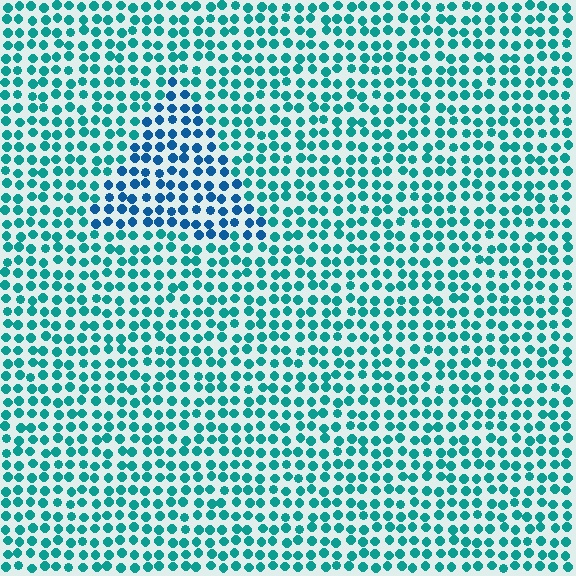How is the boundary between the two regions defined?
The boundary is defined purely by a slight shift in hue (about 32 degrees). Spacing, size, and orientation are identical on both sides.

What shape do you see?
I see a triangle.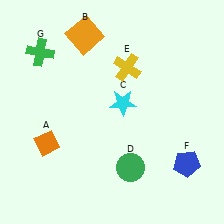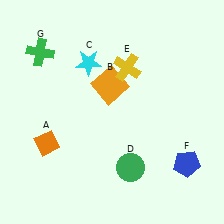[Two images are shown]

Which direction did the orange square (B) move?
The orange square (B) moved down.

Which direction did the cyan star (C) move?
The cyan star (C) moved up.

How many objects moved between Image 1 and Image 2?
2 objects moved between the two images.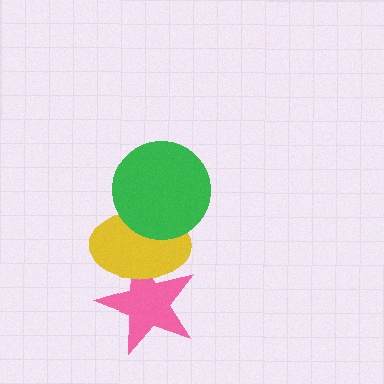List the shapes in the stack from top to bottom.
From top to bottom: the green circle, the yellow ellipse, the pink star.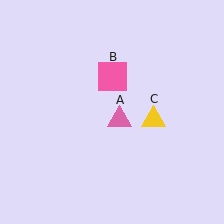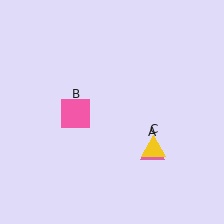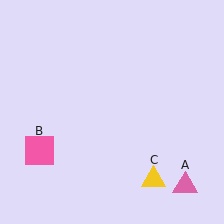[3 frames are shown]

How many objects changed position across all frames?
3 objects changed position: pink triangle (object A), pink square (object B), yellow triangle (object C).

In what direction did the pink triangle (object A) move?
The pink triangle (object A) moved down and to the right.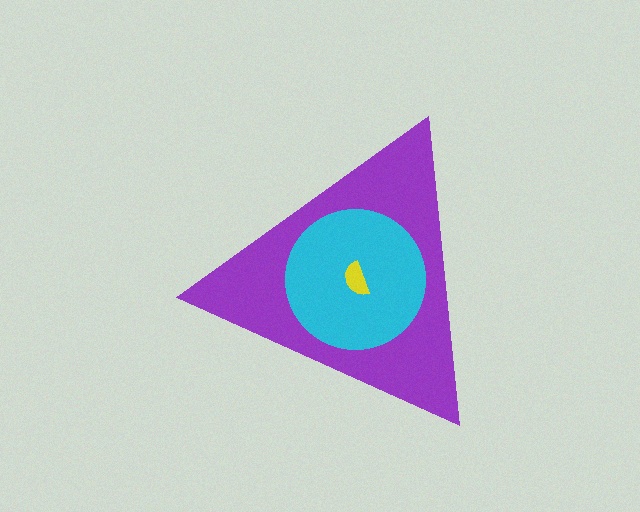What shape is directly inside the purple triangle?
The cyan circle.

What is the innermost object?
The yellow semicircle.